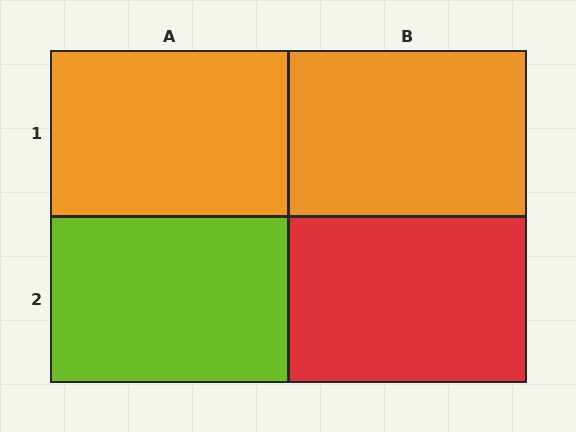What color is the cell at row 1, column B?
Orange.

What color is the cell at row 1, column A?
Orange.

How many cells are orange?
2 cells are orange.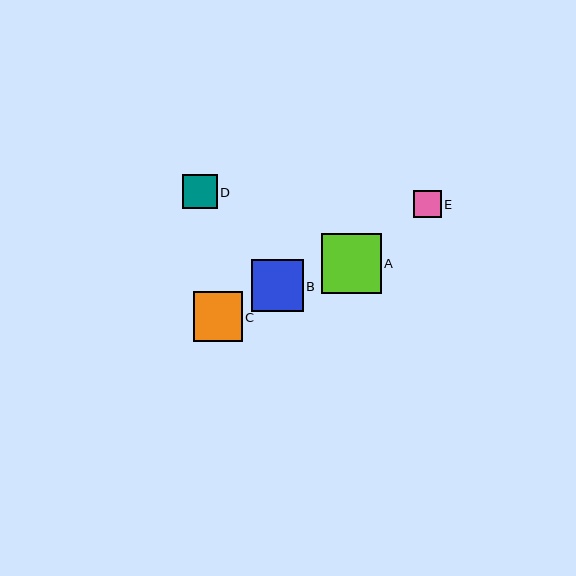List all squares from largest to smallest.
From largest to smallest: A, B, C, D, E.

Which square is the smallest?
Square E is the smallest with a size of approximately 27 pixels.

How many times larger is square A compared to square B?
Square A is approximately 1.2 times the size of square B.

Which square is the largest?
Square A is the largest with a size of approximately 60 pixels.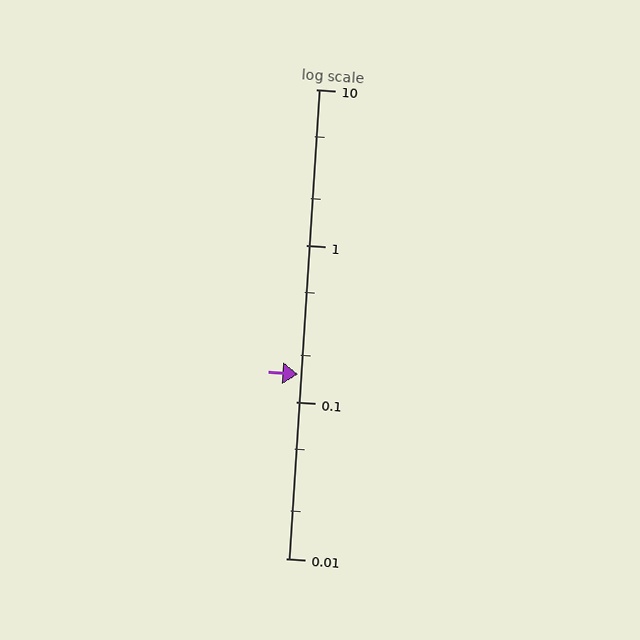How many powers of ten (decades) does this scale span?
The scale spans 3 decades, from 0.01 to 10.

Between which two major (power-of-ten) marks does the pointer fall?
The pointer is between 0.1 and 1.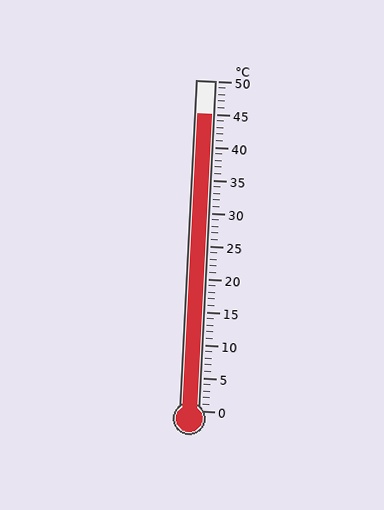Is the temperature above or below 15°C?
The temperature is above 15°C.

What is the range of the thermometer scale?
The thermometer scale ranges from 0°C to 50°C.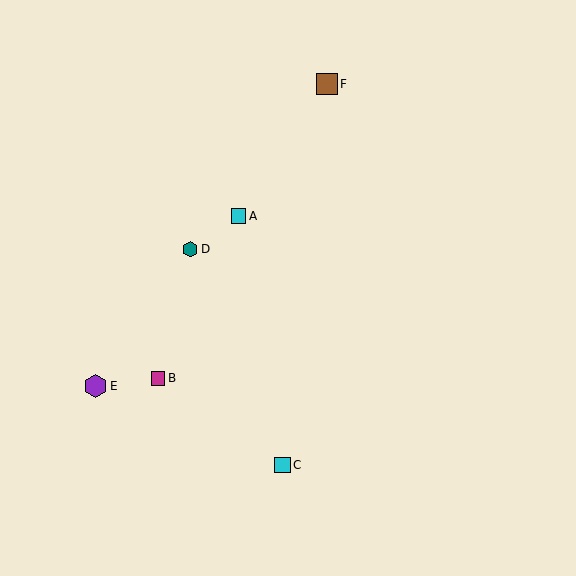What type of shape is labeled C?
Shape C is a cyan square.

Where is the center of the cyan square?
The center of the cyan square is at (282, 465).